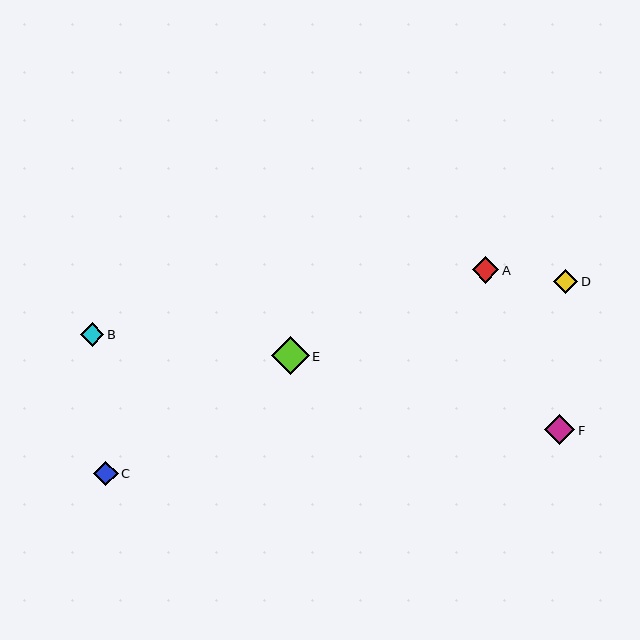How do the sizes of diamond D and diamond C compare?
Diamond D and diamond C are approximately the same size.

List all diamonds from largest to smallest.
From largest to smallest: E, F, A, D, C, B.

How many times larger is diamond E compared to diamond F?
Diamond E is approximately 1.3 times the size of diamond F.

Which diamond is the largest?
Diamond E is the largest with a size of approximately 38 pixels.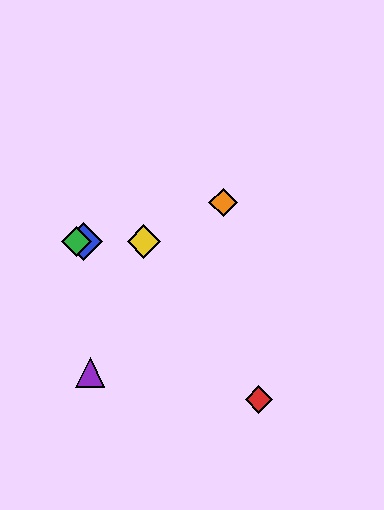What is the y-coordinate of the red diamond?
The red diamond is at y≈400.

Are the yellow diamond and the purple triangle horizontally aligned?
No, the yellow diamond is at y≈241 and the purple triangle is at y≈372.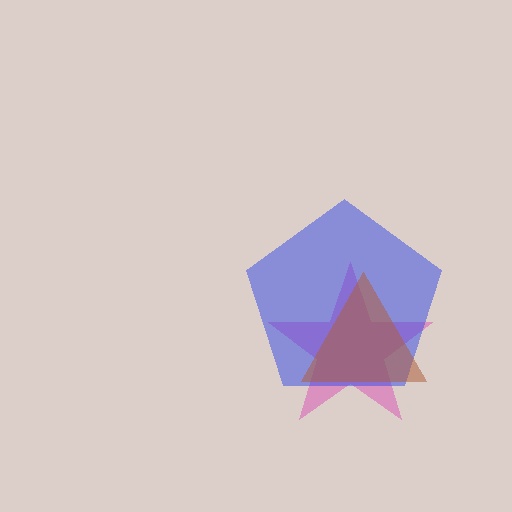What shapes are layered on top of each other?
The layered shapes are: a pink star, a blue pentagon, a brown triangle.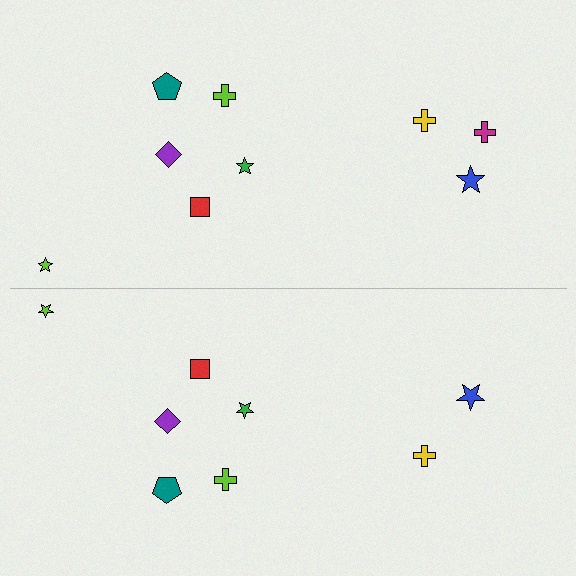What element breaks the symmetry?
A magenta cross is missing from the bottom side.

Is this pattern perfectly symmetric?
No, the pattern is not perfectly symmetric. A magenta cross is missing from the bottom side.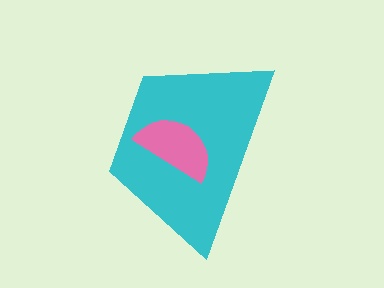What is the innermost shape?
The pink semicircle.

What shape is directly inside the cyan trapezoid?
The pink semicircle.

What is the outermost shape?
The cyan trapezoid.